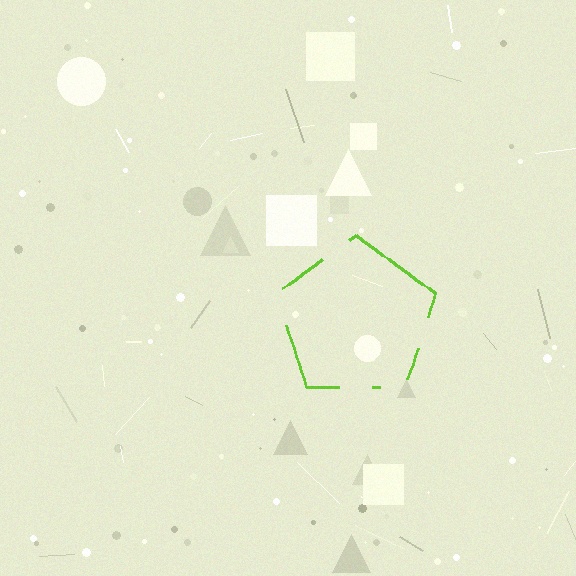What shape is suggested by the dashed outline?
The dashed outline suggests a pentagon.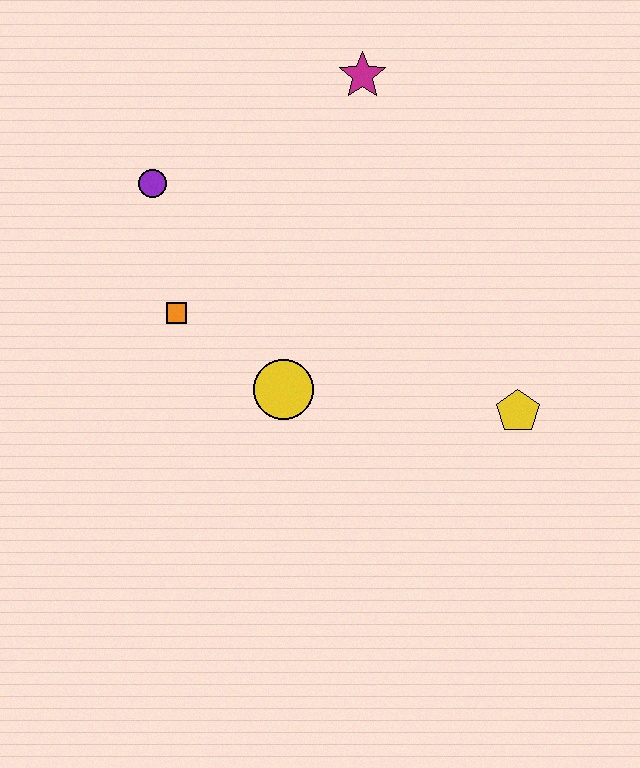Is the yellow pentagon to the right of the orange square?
Yes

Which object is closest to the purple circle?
The orange square is closest to the purple circle.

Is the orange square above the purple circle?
No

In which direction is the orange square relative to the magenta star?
The orange square is below the magenta star.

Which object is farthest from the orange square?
The yellow pentagon is farthest from the orange square.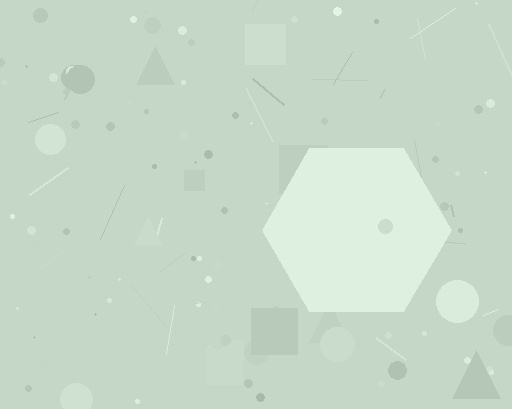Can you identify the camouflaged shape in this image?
The camouflaged shape is a hexagon.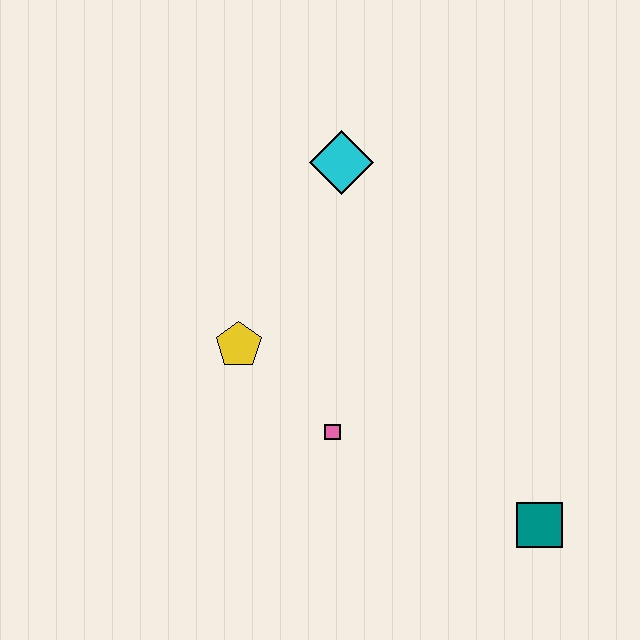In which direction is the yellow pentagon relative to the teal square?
The yellow pentagon is to the left of the teal square.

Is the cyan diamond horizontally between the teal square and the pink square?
Yes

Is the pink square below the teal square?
No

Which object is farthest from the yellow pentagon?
The teal square is farthest from the yellow pentagon.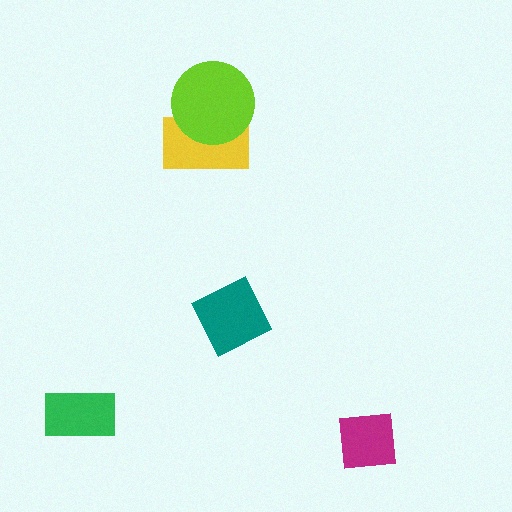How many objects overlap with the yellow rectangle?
1 object overlaps with the yellow rectangle.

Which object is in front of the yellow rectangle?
The lime circle is in front of the yellow rectangle.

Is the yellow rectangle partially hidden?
Yes, it is partially covered by another shape.